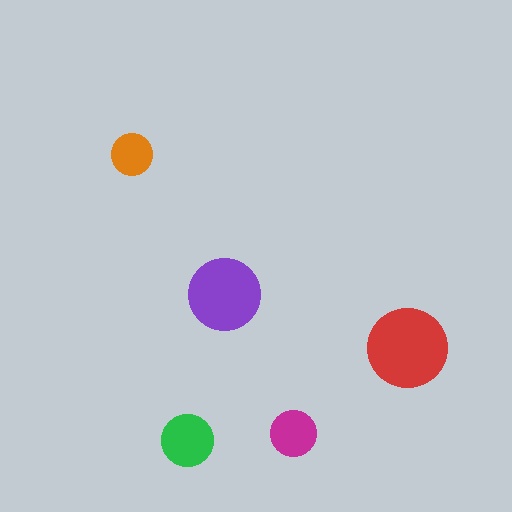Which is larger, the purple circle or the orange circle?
The purple one.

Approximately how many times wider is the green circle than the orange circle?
About 1.5 times wider.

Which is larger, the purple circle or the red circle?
The red one.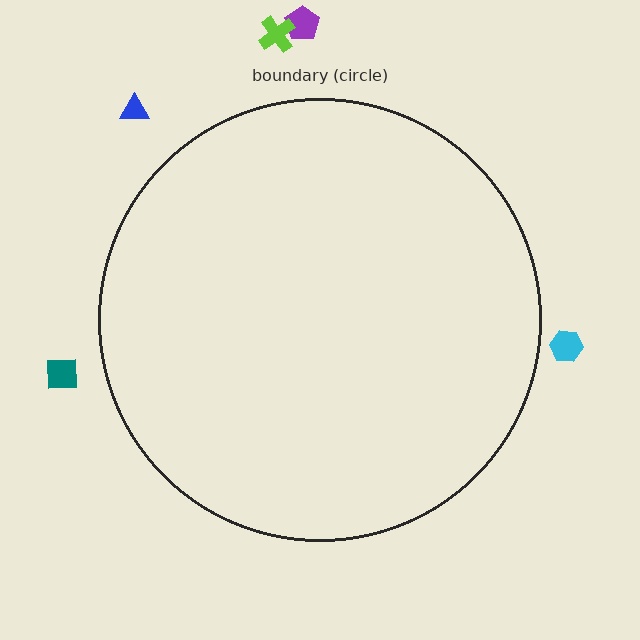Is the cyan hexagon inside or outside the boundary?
Outside.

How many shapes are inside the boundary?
0 inside, 5 outside.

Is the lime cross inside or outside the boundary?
Outside.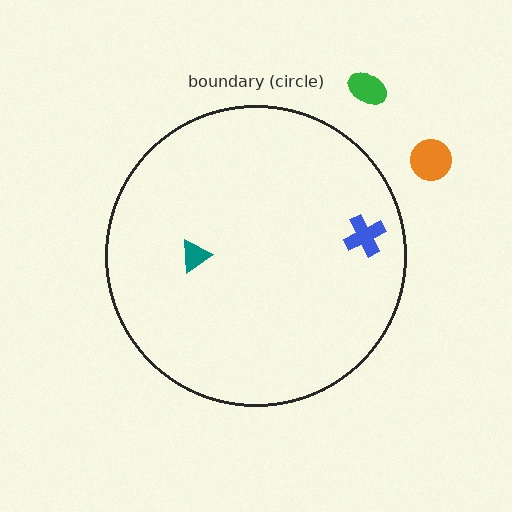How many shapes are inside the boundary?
2 inside, 2 outside.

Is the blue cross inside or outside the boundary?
Inside.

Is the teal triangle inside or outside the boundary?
Inside.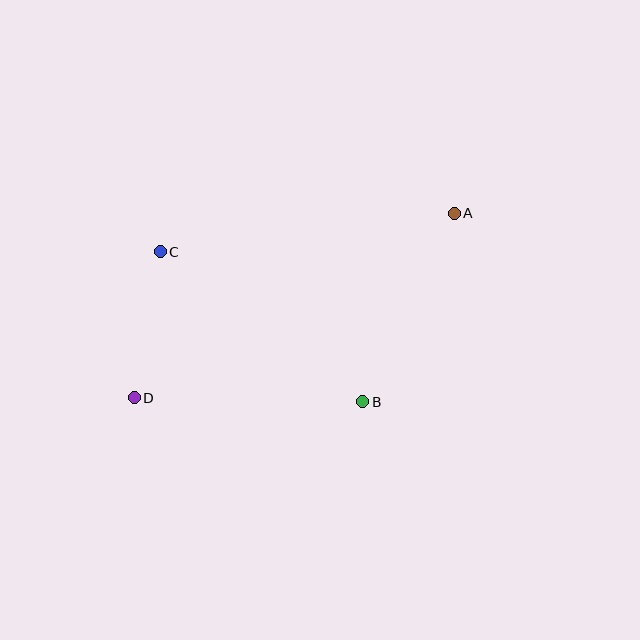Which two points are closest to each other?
Points C and D are closest to each other.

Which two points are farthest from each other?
Points A and D are farthest from each other.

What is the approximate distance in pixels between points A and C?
The distance between A and C is approximately 296 pixels.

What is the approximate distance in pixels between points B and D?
The distance between B and D is approximately 229 pixels.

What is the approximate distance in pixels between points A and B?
The distance between A and B is approximately 210 pixels.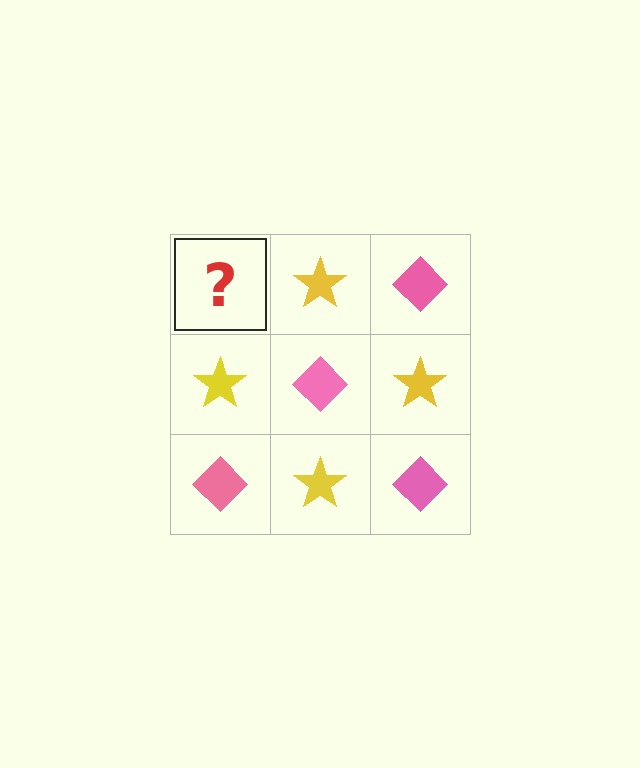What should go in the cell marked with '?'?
The missing cell should contain a pink diamond.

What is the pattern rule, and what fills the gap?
The rule is that it alternates pink diamond and yellow star in a checkerboard pattern. The gap should be filled with a pink diamond.